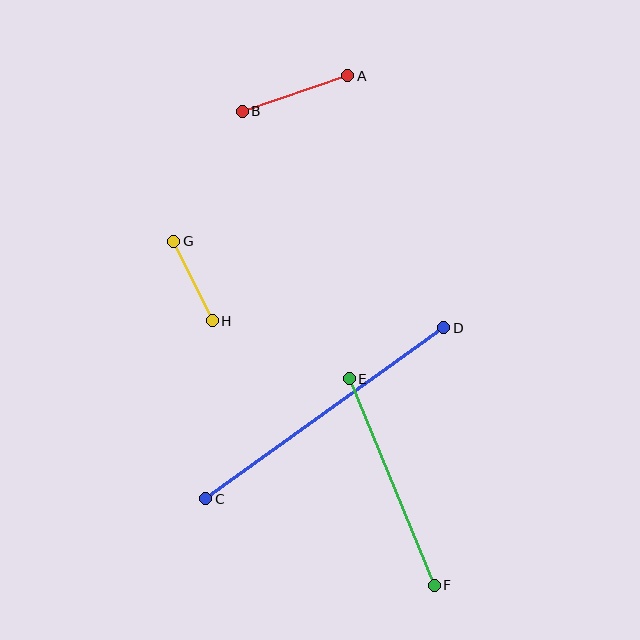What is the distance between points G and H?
The distance is approximately 89 pixels.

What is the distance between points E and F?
The distance is approximately 223 pixels.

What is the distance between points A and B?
The distance is approximately 111 pixels.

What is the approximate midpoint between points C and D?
The midpoint is at approximately (325, 413) pixels.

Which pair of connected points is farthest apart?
Points C and D are farthest apart.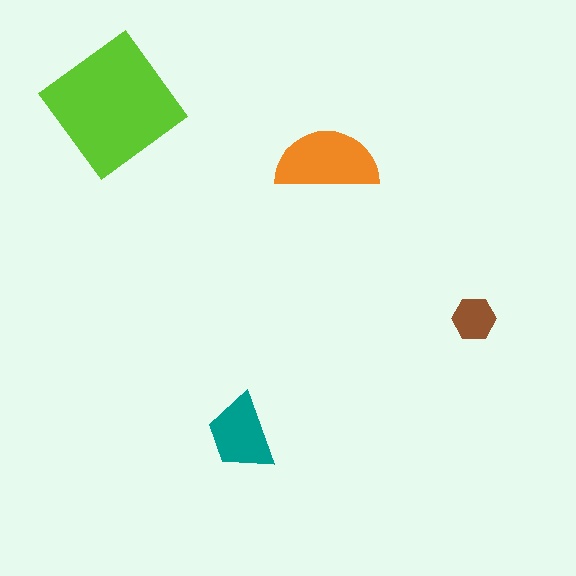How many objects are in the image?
There are 4 objects in the image.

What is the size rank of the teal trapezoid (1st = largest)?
3rd.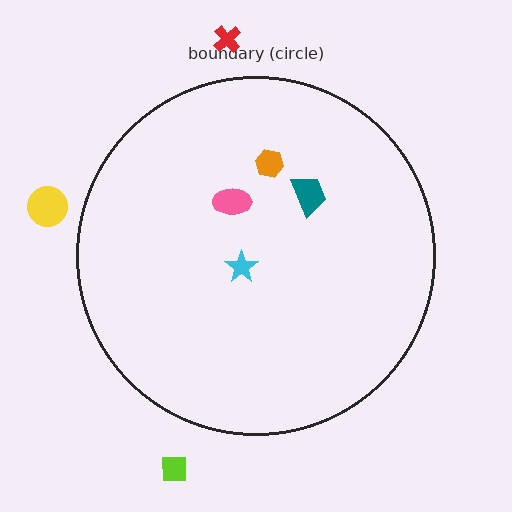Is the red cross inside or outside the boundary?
Outside.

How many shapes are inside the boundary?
4 inside, 3 outside.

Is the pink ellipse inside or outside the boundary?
Inside.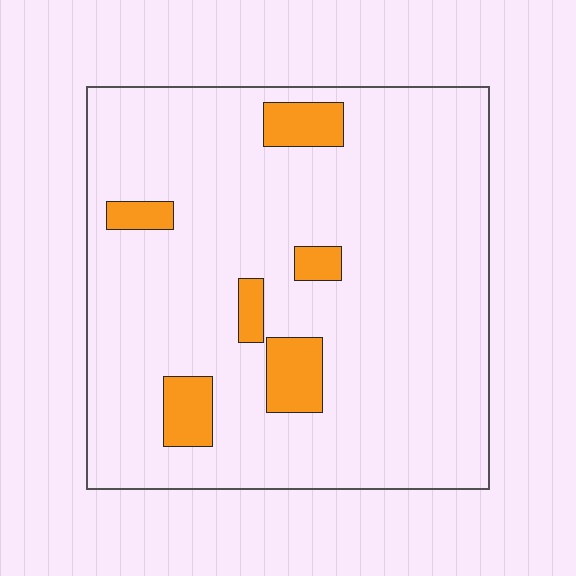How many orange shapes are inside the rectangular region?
6.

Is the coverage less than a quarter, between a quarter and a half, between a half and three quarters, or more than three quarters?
Less than a quarter.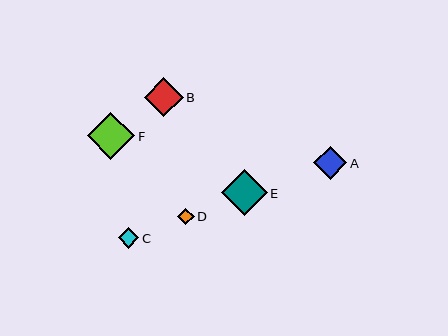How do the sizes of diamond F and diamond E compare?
Diamond F and diamond E are approximately the same size.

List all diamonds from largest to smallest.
From largest to smallest: F, E, B, A, C, D.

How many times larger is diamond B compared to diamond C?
Diamond B is approximately 1.9 times the size of diamond C.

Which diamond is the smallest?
Diamond D is the smallest with a size of approximately 16 pixels.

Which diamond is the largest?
Diamond F is the largest with a size of approximately 47 pixels.